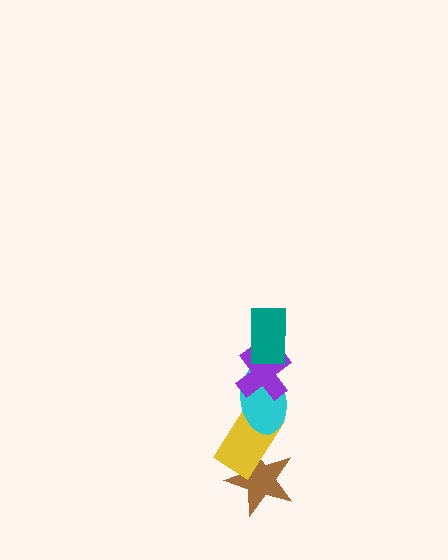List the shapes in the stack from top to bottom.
From top to bottom: the teal rectangle, the purple cross, the cyan ellipse, the yellow rectangle, the brown star.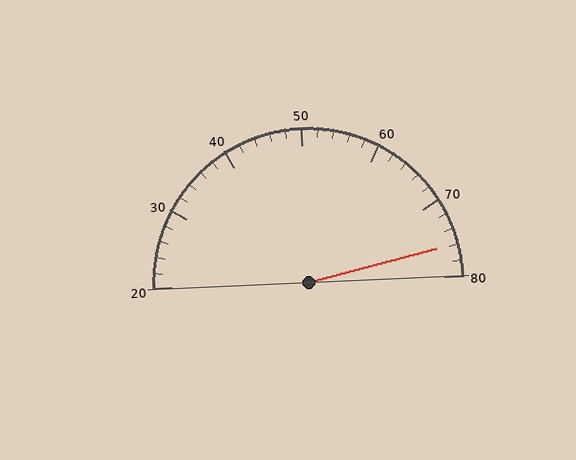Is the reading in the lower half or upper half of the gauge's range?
The reading is in the upper half of the range (20 to 80).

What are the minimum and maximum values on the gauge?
The gauge ranges from 20 to 80.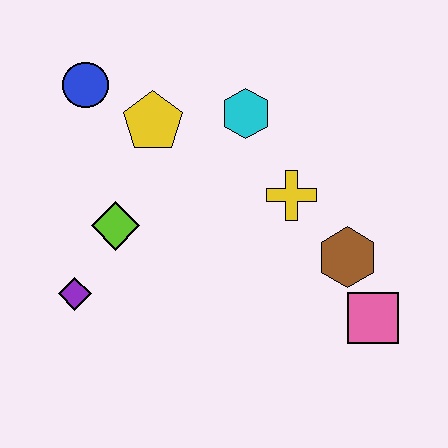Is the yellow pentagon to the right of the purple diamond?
Yes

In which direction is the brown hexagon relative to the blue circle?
The brown hexagon is to the right of the blue circle.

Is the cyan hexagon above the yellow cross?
Yes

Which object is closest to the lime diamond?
The purple diamond is closest to the lime diamond.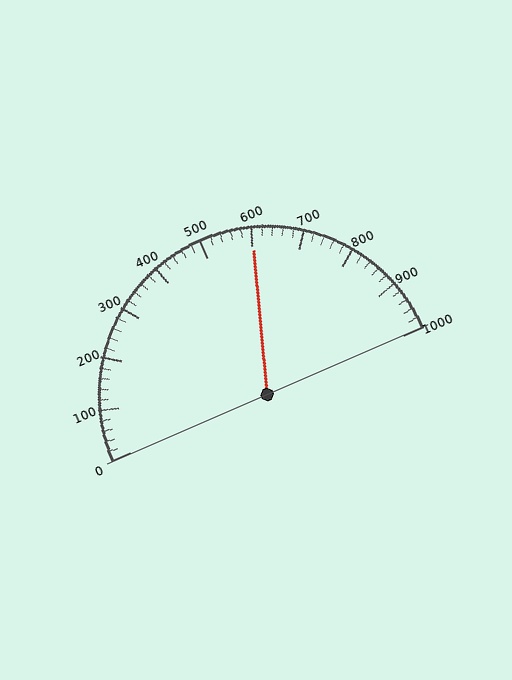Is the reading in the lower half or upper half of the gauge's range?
The reading is in the upper half of the range (0 to 1000).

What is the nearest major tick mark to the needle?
The nearest major tick mark is 600.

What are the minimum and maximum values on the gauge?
The gauge ranges from 0 to 1000.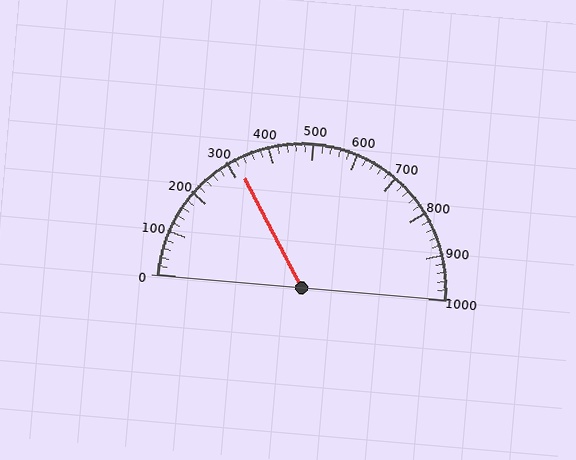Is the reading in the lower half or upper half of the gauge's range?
The reading is in the lower half of the range (0 to 1000).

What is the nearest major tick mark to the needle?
The nearest major tick mark is 300.